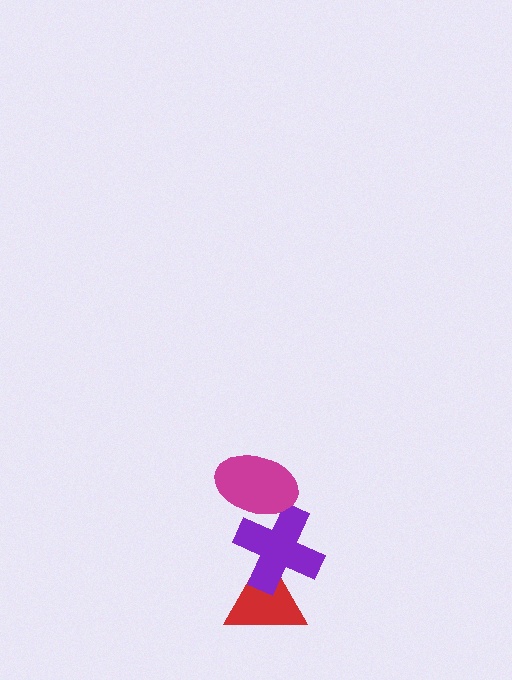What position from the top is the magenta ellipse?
The magenta ellipse is 1st from the top.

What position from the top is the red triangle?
The red triangle is 3rd from the top.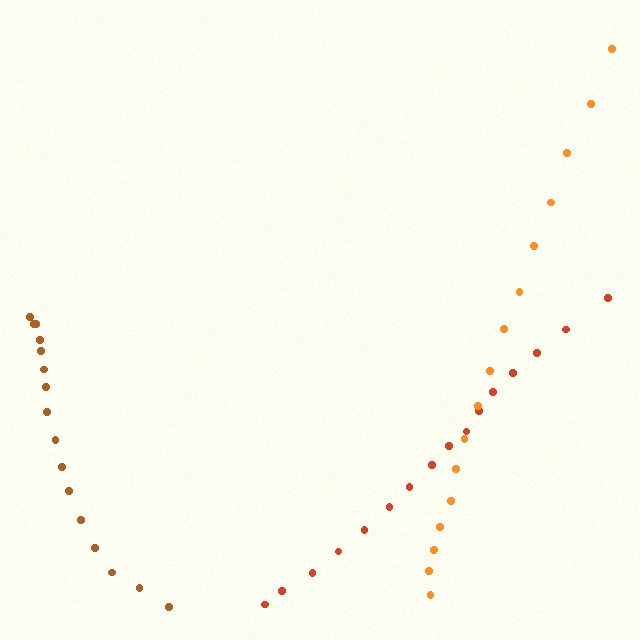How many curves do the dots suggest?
There are 3 distinct paths.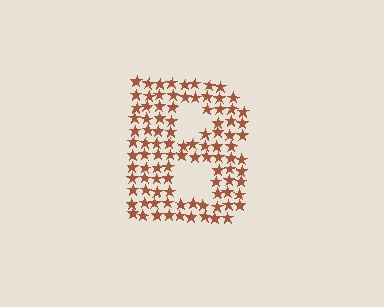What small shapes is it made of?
It is made of small stars.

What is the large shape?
The large shape is the letter B.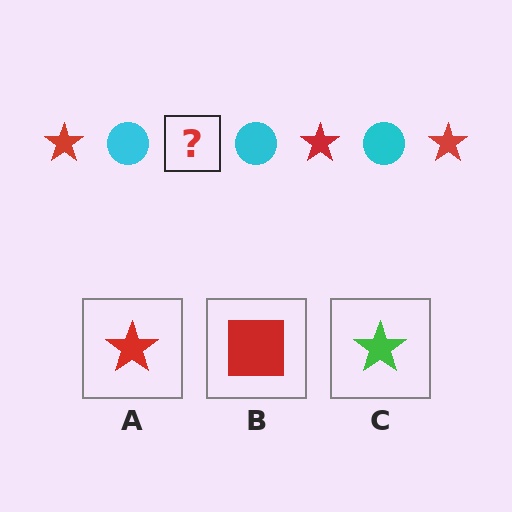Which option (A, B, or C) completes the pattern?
A.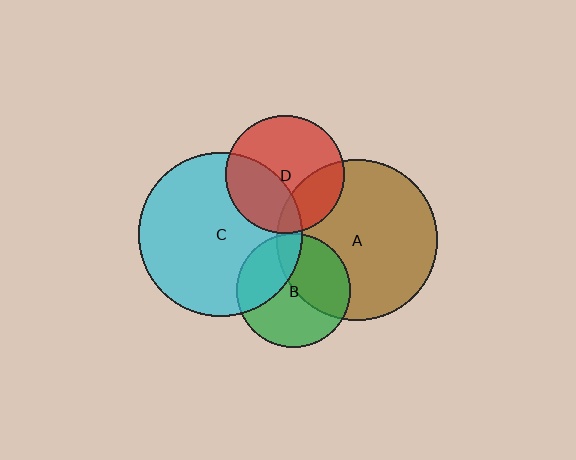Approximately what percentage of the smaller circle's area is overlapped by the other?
Approximately 5%.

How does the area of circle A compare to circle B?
Approximately 2.0 times.